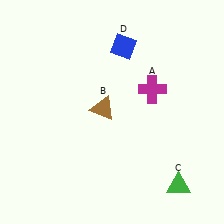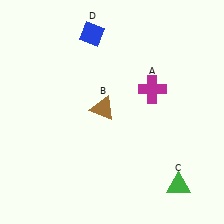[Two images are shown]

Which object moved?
The blue diamond (D) moved left.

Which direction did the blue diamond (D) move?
The blue diamond (D) moved left.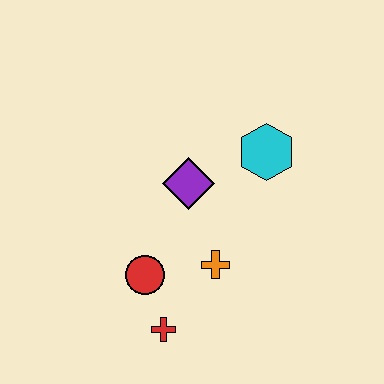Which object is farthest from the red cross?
The cyan hexagon is farthest from the red cross.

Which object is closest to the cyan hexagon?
The purple diamond is closest to the cyan hexagon.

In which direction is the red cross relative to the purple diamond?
The red cross is below the purple diamond.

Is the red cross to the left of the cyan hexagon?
Yes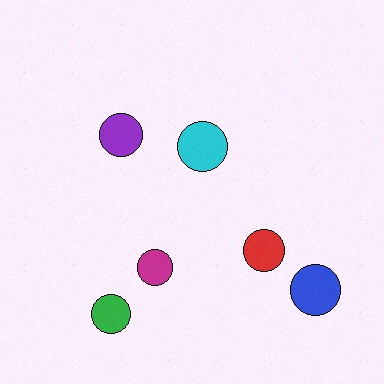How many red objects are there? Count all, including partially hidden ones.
There is 1 red object.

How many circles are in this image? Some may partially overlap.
There are 6 circles.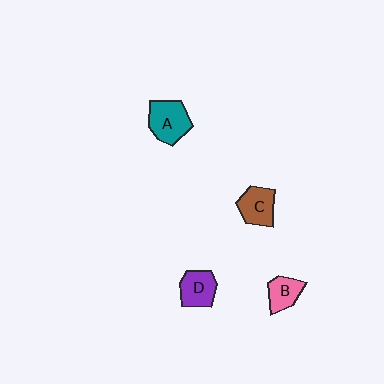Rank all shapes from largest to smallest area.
From largest to smallest: A (teal), C (brown), D (purple), B (pink).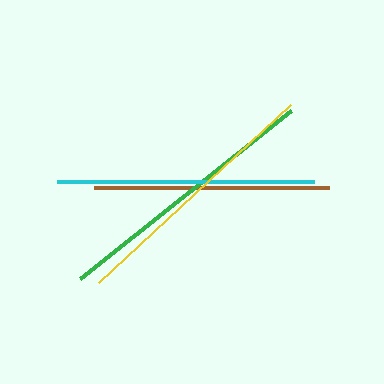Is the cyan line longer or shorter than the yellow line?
The yellow line is longer than the cyan line.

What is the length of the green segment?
The green segment is approximately 270 pixels long.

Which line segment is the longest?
The green line is the longest at approximately 270 pixels.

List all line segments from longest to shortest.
From longest to shortest: green, yellow, cyan, brown.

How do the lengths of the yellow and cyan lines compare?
The yellow and cyan lines are approximately the same length.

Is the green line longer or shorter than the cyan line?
The green line is longer than the cyan line.